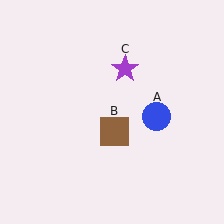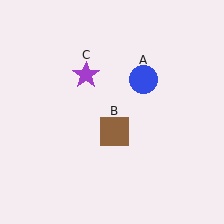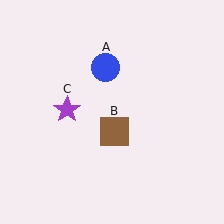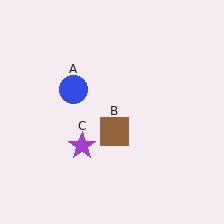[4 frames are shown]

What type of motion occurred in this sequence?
The blue circle (object A), purple star (object C) rotated counterclockwise around the center of the scene.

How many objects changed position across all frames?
2 objects changed position: blue circle (object A), purple star (object C).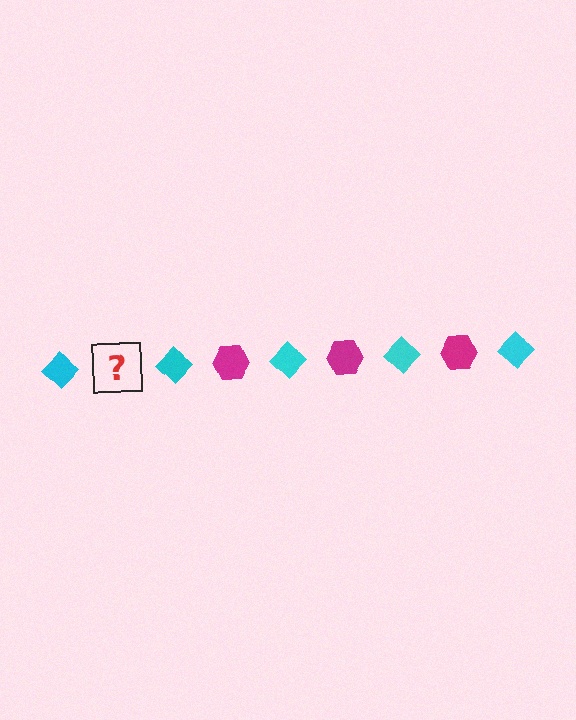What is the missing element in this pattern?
The missing element is a magenta hexagon.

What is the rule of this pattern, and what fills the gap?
The rule is that the pattern alternates between cyan diamond and magenta hexagon. The gap should be filled with a magenta hexagon.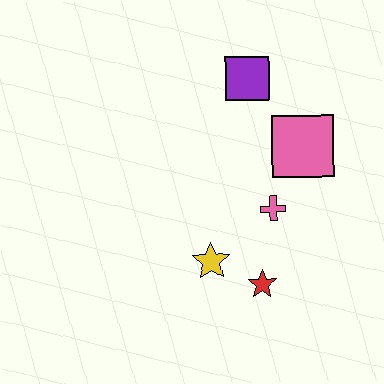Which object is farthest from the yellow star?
The purple square is farthest from the yellow star.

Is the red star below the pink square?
Yes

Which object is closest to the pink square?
The pink cross is closest to the pink square.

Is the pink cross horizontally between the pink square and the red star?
Yes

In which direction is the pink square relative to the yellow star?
The pink square is above the yellow star.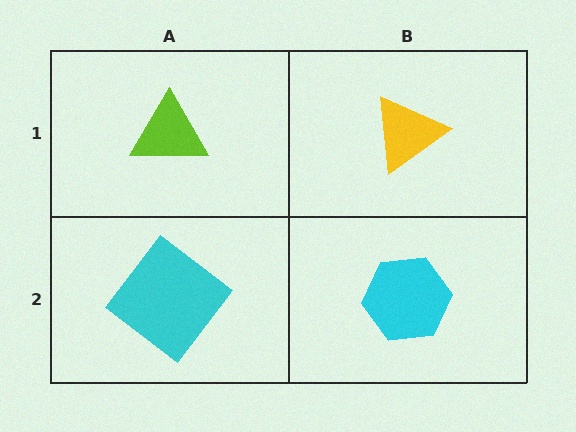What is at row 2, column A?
A cyan diamond.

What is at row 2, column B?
A cyan hexagon.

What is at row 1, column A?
A lime triangle.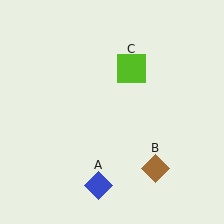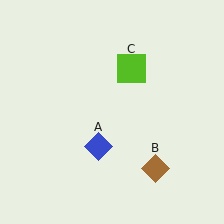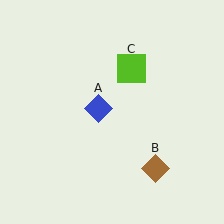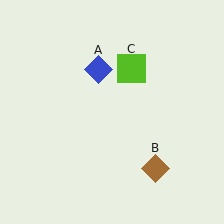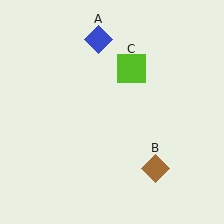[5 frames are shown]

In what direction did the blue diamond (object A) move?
The blue diamond (object A) moved up.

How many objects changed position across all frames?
1 object changed position: blue diamond (object A).